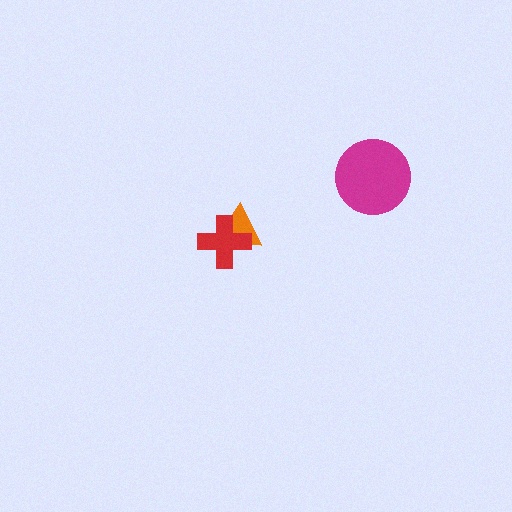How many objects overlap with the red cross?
1 object overlaps with the red cross.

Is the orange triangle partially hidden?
Yes, it is partially covered by another shape.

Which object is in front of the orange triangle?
The red cross is in front of the orange triangle.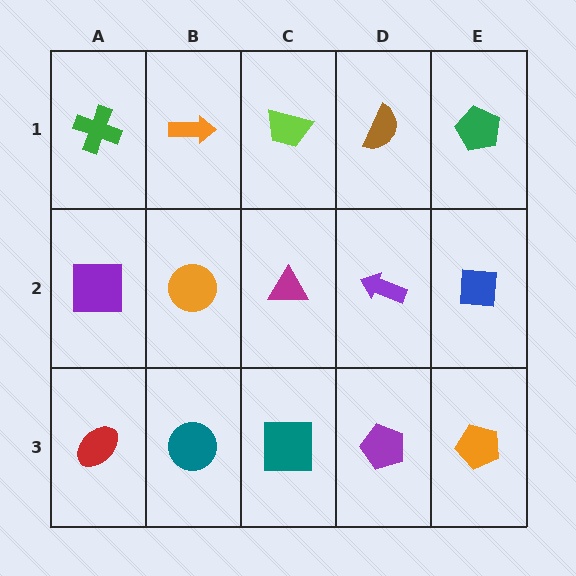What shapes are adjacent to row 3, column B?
An orange circle (row 2, column B), a red ellipse (row 3, column A), a teal square (row 3, column C).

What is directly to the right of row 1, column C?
A brown semicircle.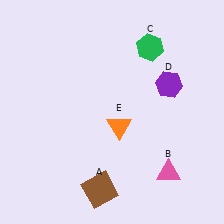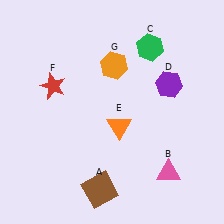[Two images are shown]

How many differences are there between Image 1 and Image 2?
There are 2 differences between the two images.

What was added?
A red star (F), an orange hexagon (G) were added in Image 2.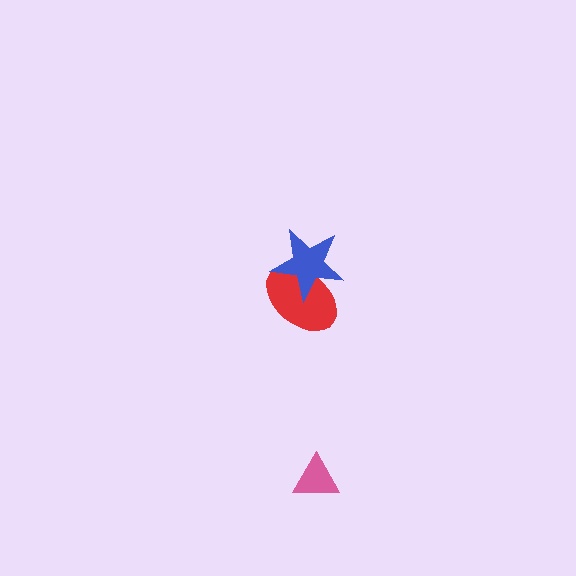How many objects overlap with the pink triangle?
0 objects overlap with the pink triangle.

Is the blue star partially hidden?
No, no other shape covers it.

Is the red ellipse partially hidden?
Yes, it is partially covered by another shape.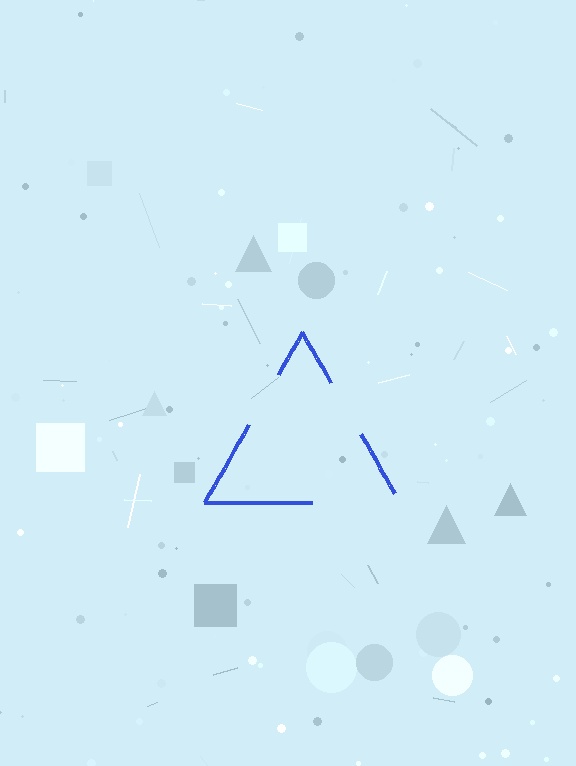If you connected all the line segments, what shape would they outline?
They would outline a triangle.